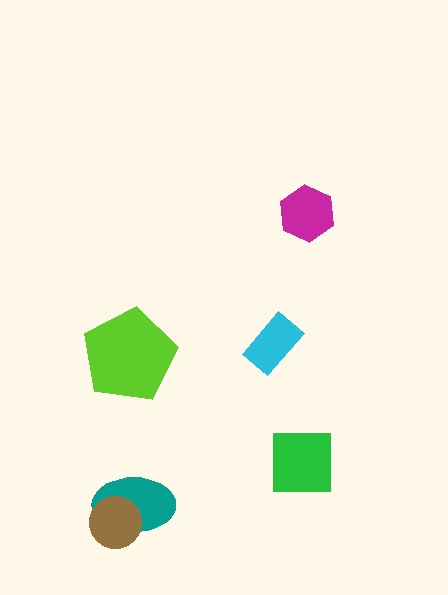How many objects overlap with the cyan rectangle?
0 objects overlap with the cyan rectangle.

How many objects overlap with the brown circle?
1 object overlaps with the brown circle.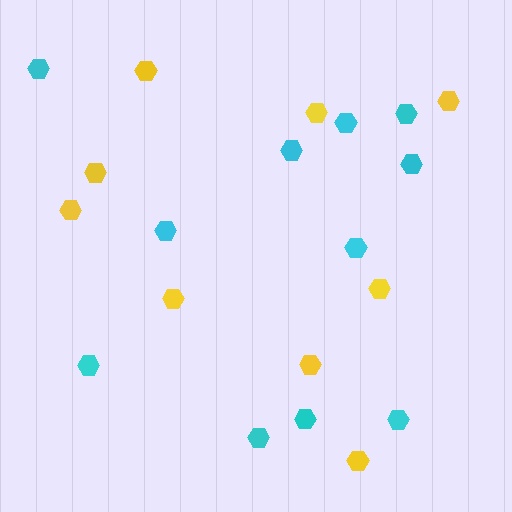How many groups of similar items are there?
There are 2 groups: one group of cyan hexagons (11) and one group of yellow hexagons (9).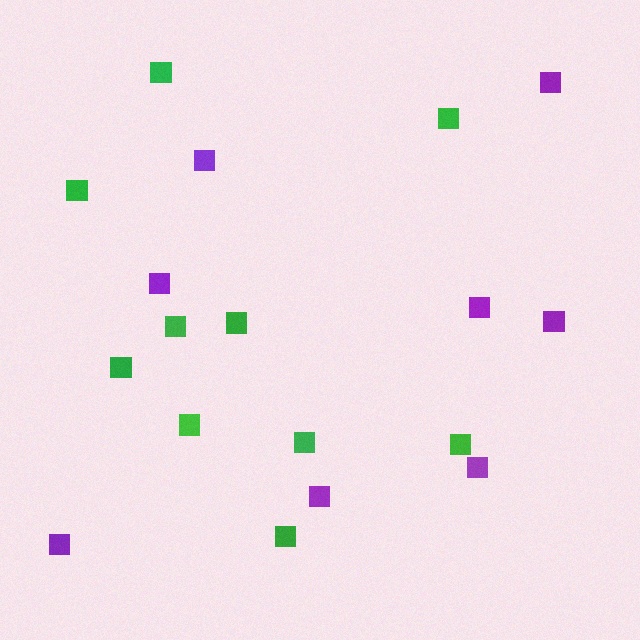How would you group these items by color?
There are 2 groups: one group of green squares (10) and one group of purple squares (8).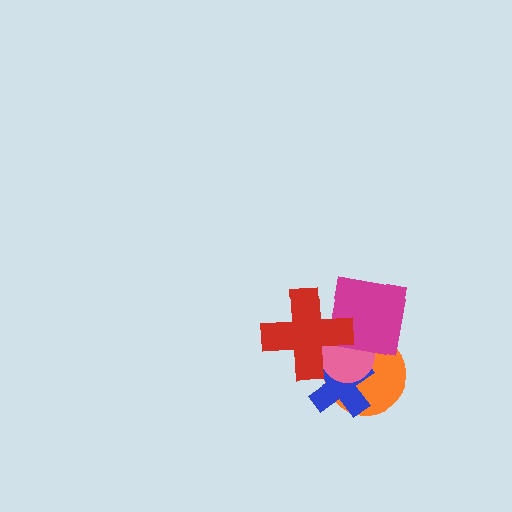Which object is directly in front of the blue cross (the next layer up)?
The pink circle is directly in front of the blue cross.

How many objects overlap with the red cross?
4 objects overlap with the red cross.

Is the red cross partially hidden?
No, no other shape covers it.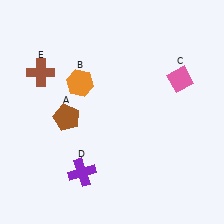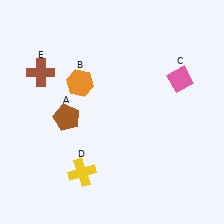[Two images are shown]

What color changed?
The cross (D) changed from purple in Image 1 to yellow in Image 2.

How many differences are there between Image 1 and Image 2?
There is 1 difference between the two images.